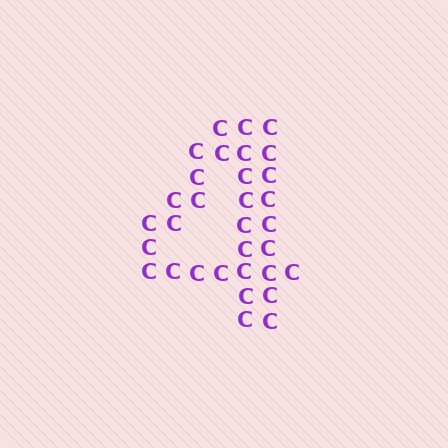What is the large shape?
The large shape is the digit 4.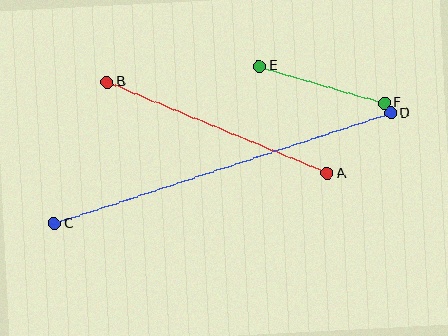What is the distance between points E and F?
The distance is approximately 130 pixels.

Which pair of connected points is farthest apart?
Points C and D are farthest apart.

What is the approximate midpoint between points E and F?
The midpoint is at approximately (322, 85) pixels.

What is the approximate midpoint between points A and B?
The midpoint is at approximately (217, 128) pixels.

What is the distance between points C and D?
The distance is approximately 354 pixels.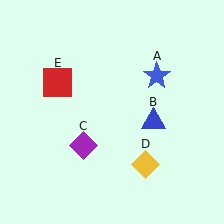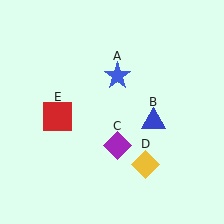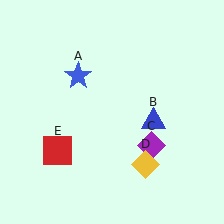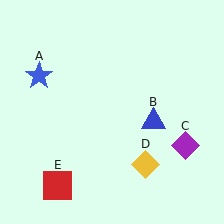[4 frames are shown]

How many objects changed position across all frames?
3 objects changed position: blue star (object A), purple diamond (object C), red square (object E).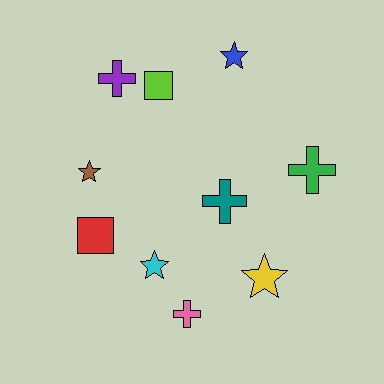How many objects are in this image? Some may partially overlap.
There are 10 objects.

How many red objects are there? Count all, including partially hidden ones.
There is 1 red object.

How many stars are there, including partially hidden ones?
There are 4 stars.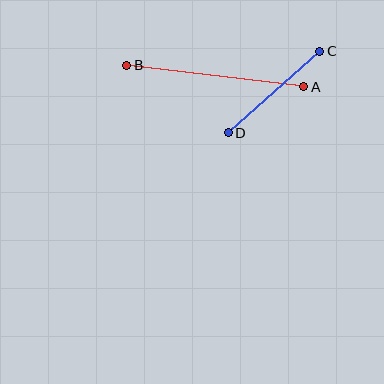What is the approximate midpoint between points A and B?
The midpoint is at approximately (215, 76) pixels.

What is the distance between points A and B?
The distance is approximately 178 pixels.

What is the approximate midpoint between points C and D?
The midpoint is at approximately (274, 92) pixels.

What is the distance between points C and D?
The distance is approximately 123 pixels.